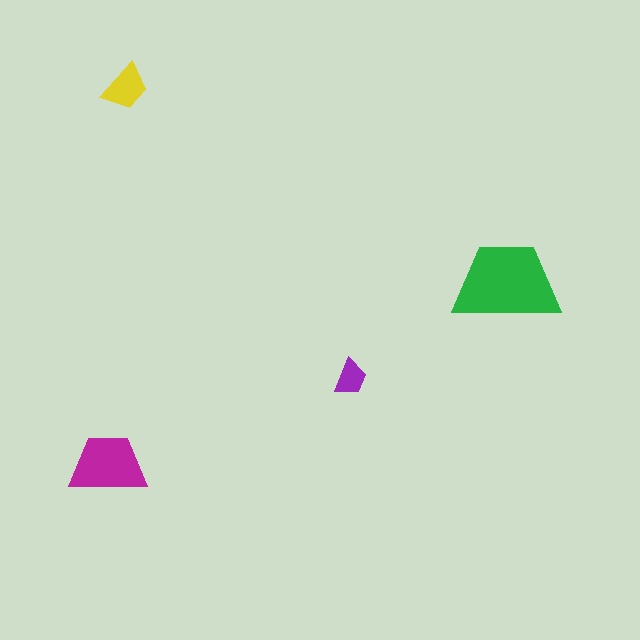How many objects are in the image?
There are 4 objects in the image.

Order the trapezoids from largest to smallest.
the green one, the magenta one, the yellow one, the purple one.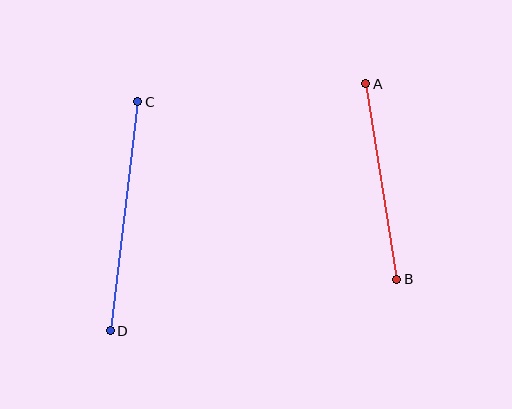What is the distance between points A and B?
The distance is approximately 198 pixels.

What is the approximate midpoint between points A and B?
The midpoint is at approximately (381, 182) pixels.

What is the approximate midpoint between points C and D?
The midpoint is at approximately (124, 216) pixels.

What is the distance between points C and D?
The distance is approximately 231 pixels.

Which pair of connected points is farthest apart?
Points C and D are farthest apart.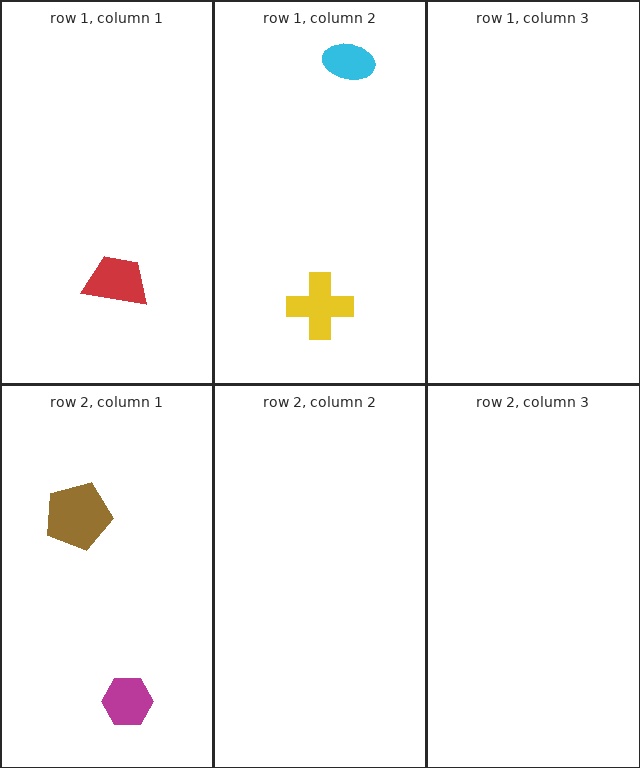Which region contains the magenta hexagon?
The row 2, column 1 region.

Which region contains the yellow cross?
The row 1, column 2 region.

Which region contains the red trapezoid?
The row 1, column 1 region.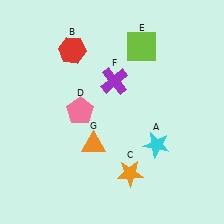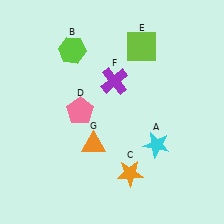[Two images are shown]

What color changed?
The hexagon (B) changed from red in Image 1 to lime in Image 2.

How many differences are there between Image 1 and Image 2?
There is 1 difference between the two images.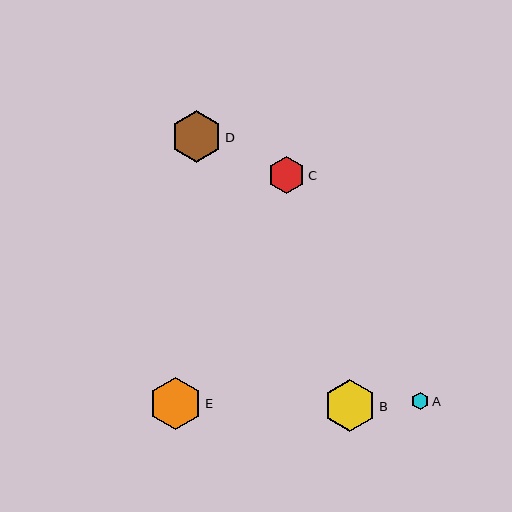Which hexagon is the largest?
Hexagon E is the largest with a size of approximately 52 pixels.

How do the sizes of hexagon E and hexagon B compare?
Hexagon E and hexagon B are approximately the same size.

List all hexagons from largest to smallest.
From largest to smallest: E, D, B, C, A.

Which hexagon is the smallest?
Hexagon A is the smallest with a size of approximately 18 pixels.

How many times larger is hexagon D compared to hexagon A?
Hexagon D is approximately 2.9 times the size of hexagon A.